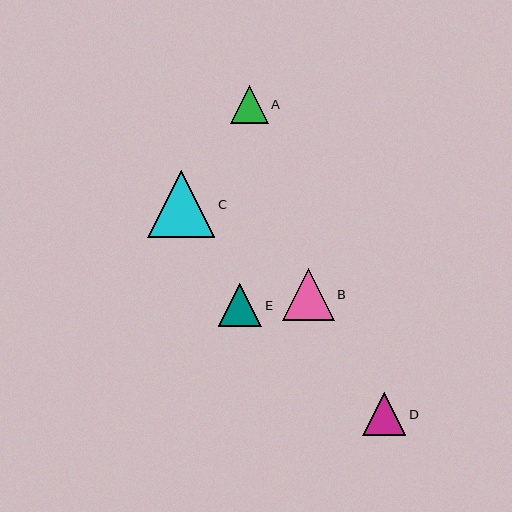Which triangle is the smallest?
Triangle A is the smallest with a size of approximately 37 pixels.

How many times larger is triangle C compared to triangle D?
Triangle C is approximately 1.6 times the size of triangle D.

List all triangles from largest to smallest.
From largest to smallest: C, B, E, D, A.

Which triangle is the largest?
Triangle C is the largest with a size of approximately 67 pixels.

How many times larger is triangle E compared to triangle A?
Triangle E is approximately 1.2 times the size of triangle A.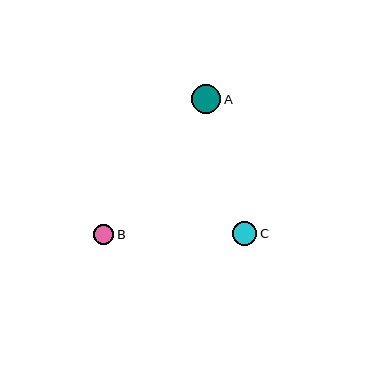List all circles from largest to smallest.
From largest to smallest: A, C, B.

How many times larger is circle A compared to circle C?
Circle A is approximately 1.2 times the size of circle C.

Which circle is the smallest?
Circle B is the smallest with a size of approximately 21 pixels.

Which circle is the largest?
Circle A is the largest with a size of approximately 29 pixels.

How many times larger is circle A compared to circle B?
Circle A is approximately 1.4 times the size of circle B.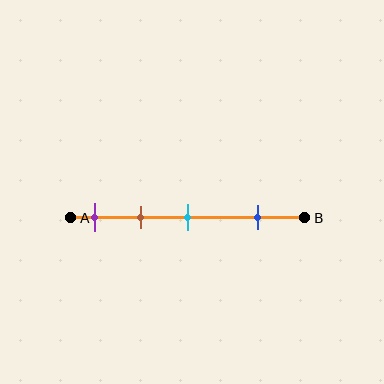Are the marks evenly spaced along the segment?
No, the marks are not evenly spaced.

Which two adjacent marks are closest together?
The purple and brown marks are the closest adjacent pair.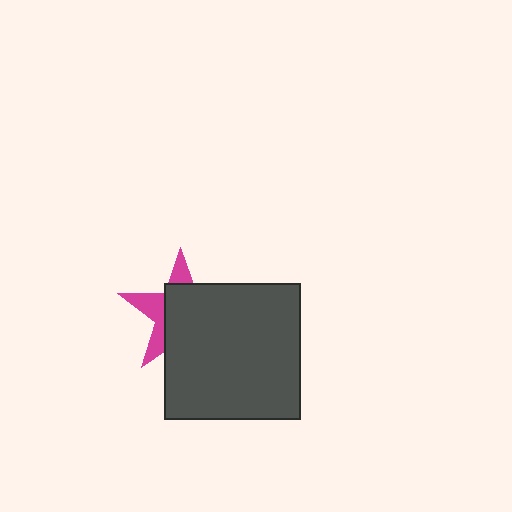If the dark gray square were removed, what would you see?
You would see the complete magenta star.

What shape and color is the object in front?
The object in front is a dark gray square.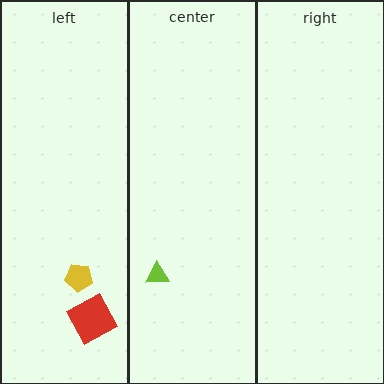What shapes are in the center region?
The lime triangle.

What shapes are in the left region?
The red square, the yellow pentagon.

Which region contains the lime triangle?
The center region.